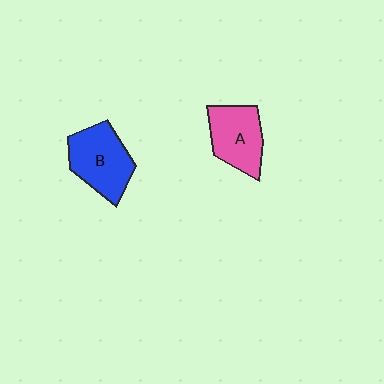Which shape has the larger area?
Shape B (blue).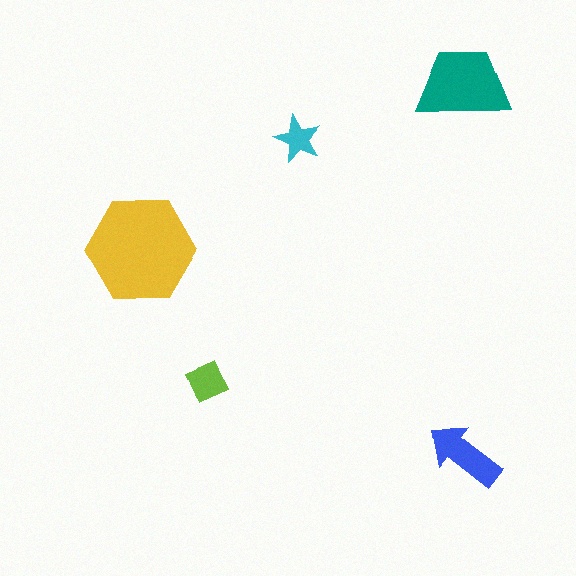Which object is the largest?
The yellow hexagon.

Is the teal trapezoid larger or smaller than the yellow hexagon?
Smaller.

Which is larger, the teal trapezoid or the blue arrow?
The teal trapezoid.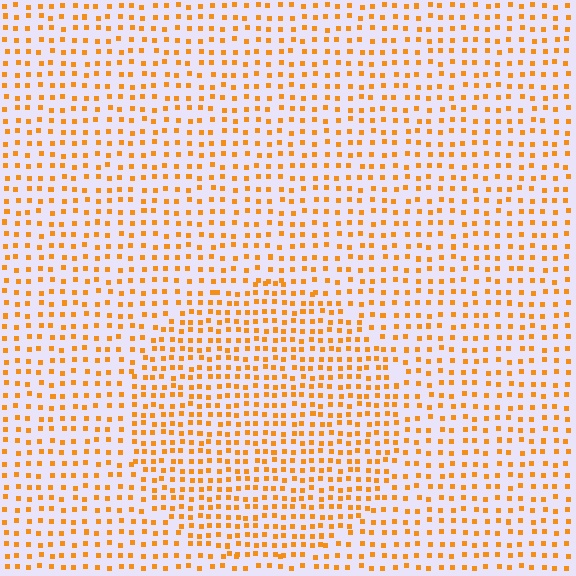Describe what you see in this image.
The image contains small orange elements arranged at two different densities. A circle-shaped region is visible where the elements are more densely packed than the surrounding area.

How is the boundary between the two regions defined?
The boundary is defined by a change in element density (approximately 1.5x ratio). All elements are the same color, size, and shape.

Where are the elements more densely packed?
The elements are more densely packed inside the circle boundary.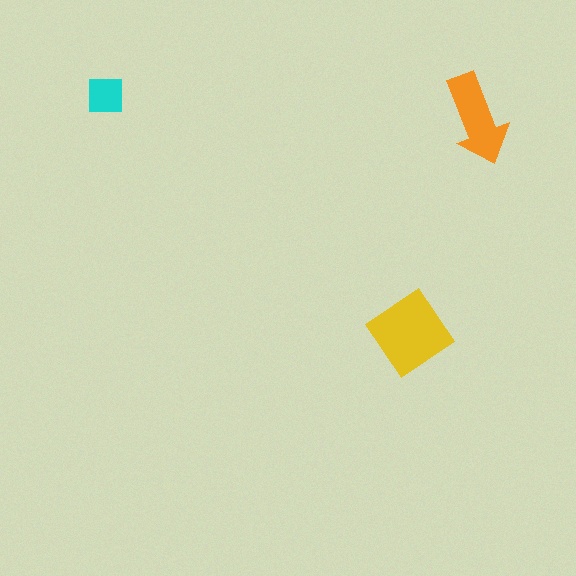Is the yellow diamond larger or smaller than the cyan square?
Larger.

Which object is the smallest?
The cyan square.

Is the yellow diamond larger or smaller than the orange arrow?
Larger.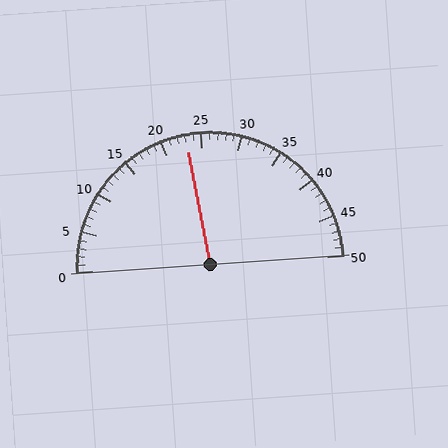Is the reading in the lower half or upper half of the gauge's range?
The reading is in the lower half of the range (0 to 50).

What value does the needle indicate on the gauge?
The needle indicates approximately 23.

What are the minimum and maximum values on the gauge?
The gauge ranges from 0 to 50.